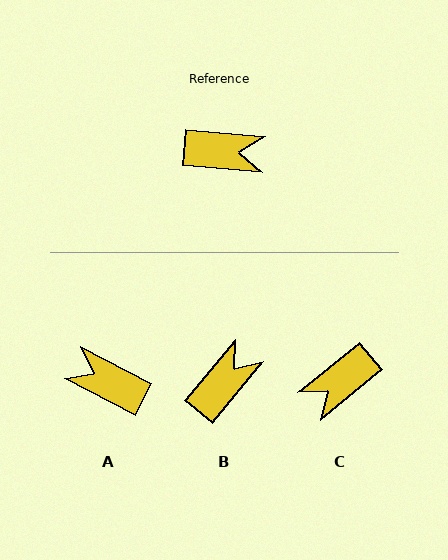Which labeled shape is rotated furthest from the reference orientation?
A, about 158 degrees away.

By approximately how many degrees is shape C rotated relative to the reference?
Approximately 136 degrees clockwise.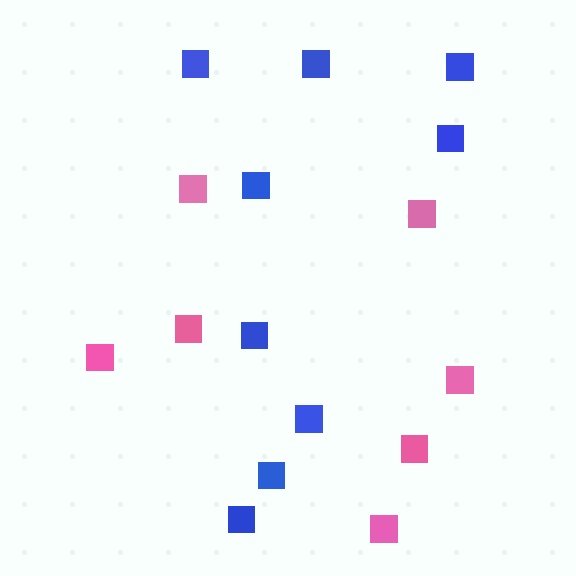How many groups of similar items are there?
There are 2 groups: one group of pink squares (7) and one group of blue squares (9).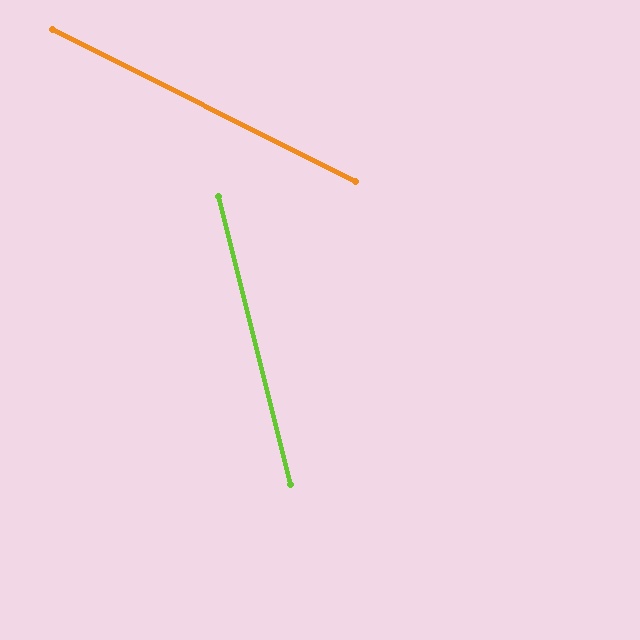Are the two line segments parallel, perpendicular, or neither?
Neither parallel nor perpendicular — they differ by about 49°.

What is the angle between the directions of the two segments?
Approximately 49 degrees.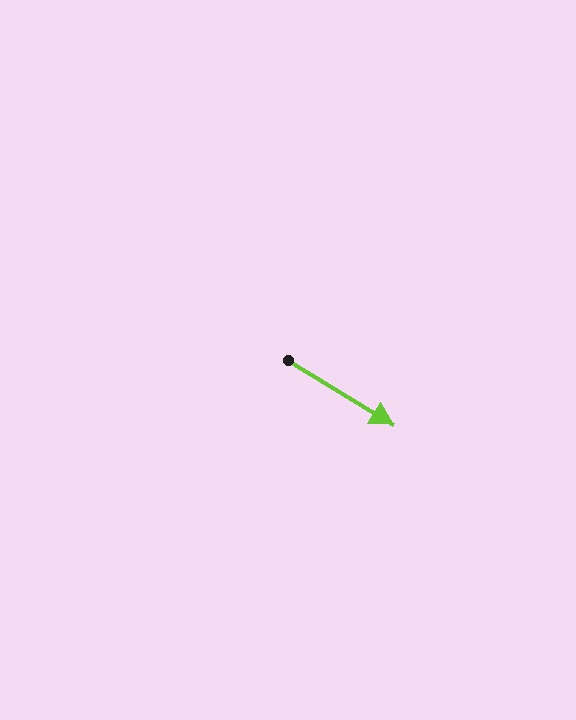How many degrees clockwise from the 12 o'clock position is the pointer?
Approximately 122 degrees.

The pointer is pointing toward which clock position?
Roughly 4 o'clock.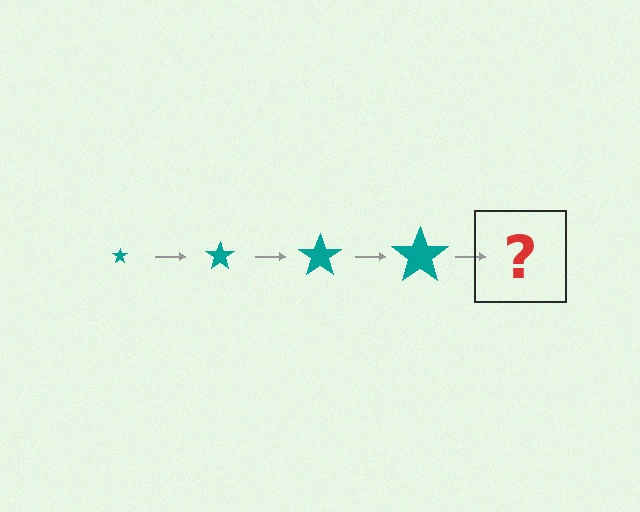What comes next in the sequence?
The next element should be a teal star, larger than the previous one.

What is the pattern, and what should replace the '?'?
The pattern is that the star gets progressively larger each step. The '?' should be a teal star, larger than the previous one.